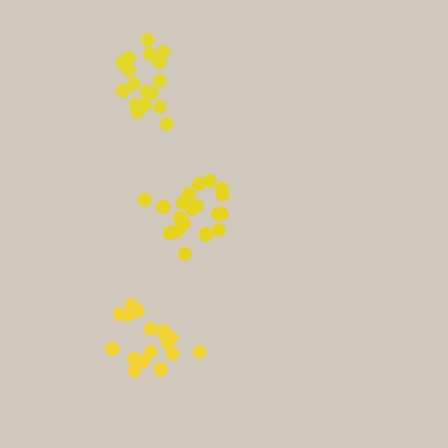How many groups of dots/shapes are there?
There are 3 groups.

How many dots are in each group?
Group 1: 17 dots, Group 2: 17 dots, Group 3: 19 dots (53 total).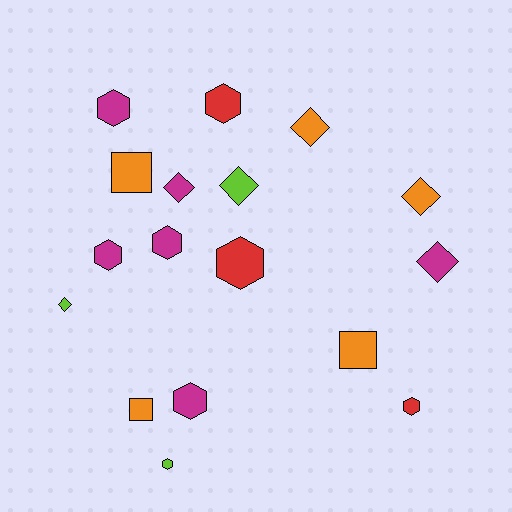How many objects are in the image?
There are 17 objects.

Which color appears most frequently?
Magenta, with 6 objects.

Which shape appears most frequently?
Hexagon, with 8 objects.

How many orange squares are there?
There are 3 orange squares.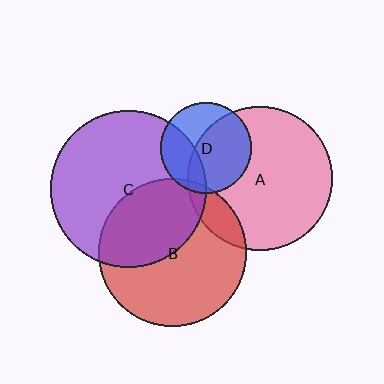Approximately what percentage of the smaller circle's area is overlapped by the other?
Approximately 30%.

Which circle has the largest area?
Circle C (purple).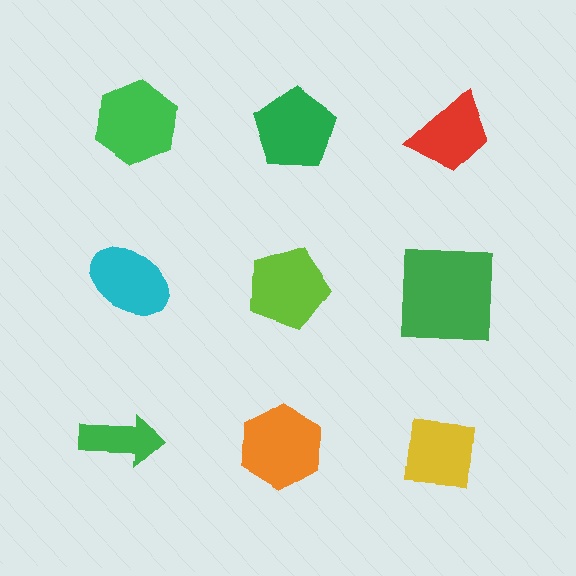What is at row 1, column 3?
A red trapezoid.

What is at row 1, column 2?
A green pentagon.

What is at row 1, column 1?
A green hexagon.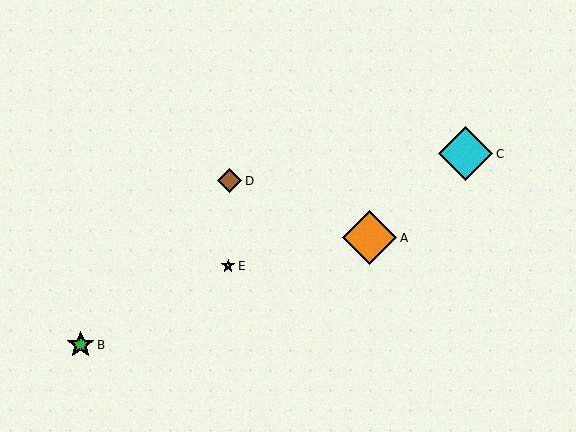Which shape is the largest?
The cyan diamond (labeled C) is the largest.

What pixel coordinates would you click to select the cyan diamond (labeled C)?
Click at (466, 154) to select the cyan diamond C.